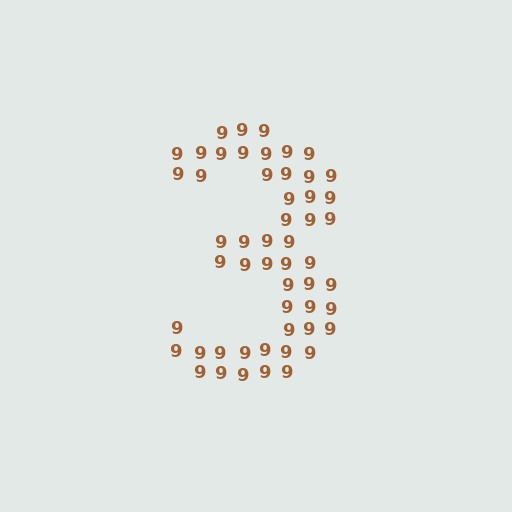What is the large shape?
The large shape is the digit 3.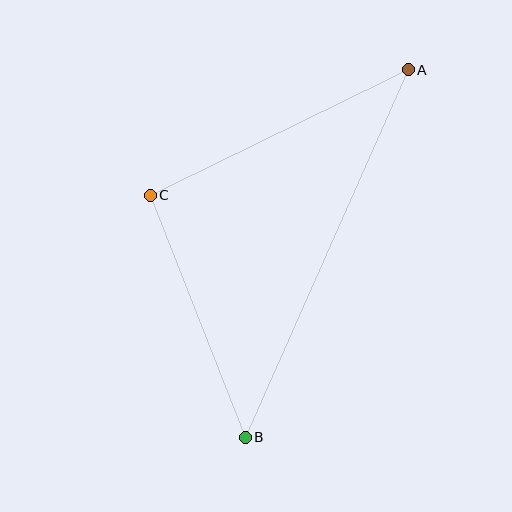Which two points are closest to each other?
Points B and C are closest to each other.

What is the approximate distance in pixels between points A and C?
The distance between A and C is approximately 287 pixels.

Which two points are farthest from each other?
Points A and B are farthest from each other.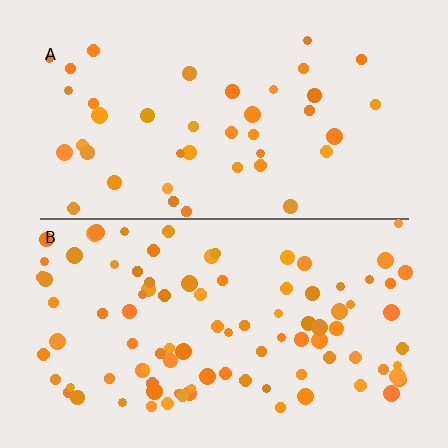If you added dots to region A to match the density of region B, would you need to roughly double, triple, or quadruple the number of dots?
Approximately double.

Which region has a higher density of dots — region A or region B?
B (the bottom).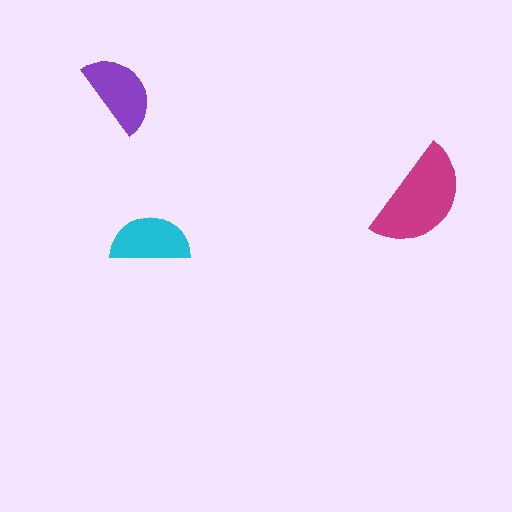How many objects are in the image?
There are 3 objects in the image.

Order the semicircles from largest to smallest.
the magenta one, the purple one, the cyan one.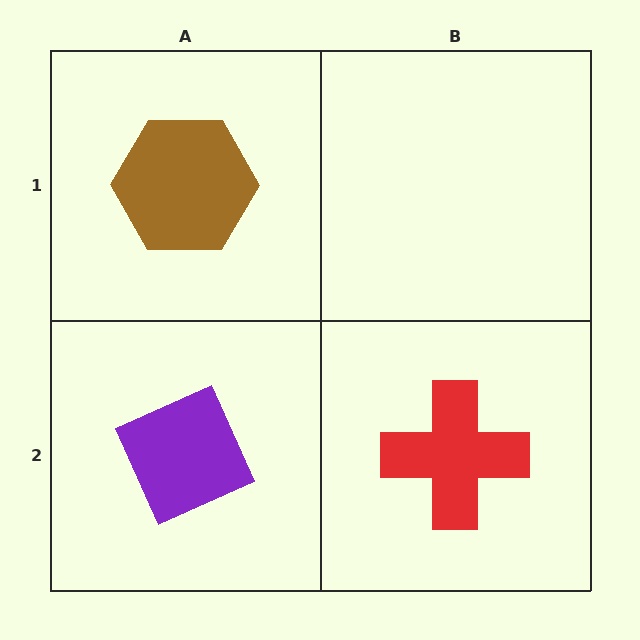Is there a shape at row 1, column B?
No, that cell is empty.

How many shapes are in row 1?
1 shape.